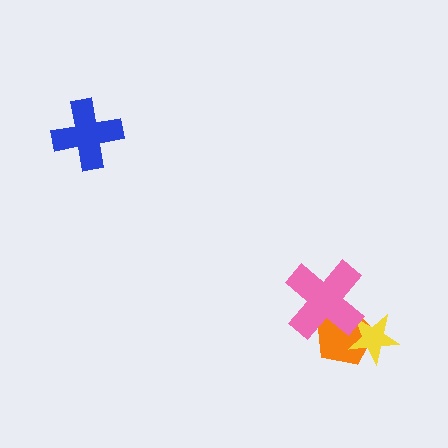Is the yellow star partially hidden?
No, no other shape covers it.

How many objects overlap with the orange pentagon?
2 objects overlap with the orange pentagon.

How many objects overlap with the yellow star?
1 object overlaps with the yellow star.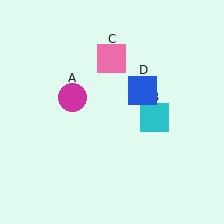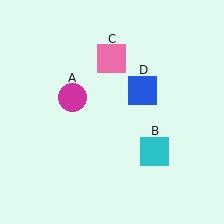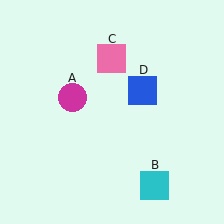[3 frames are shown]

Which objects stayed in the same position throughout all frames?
Magenta circle (object A) and pink square (object C) and blue square (object D) remained stationary.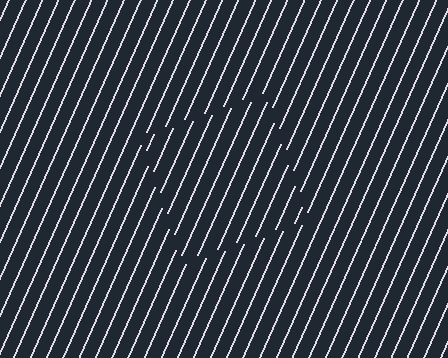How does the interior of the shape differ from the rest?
The interior of the shape contains the same grating, shifted by half a period — the contour is defined by the phase discontinuity where line-ends from the inner and outer gratings abut.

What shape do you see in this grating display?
An illusory square. The interior of the shape contains the same grating, shifted by half a period — the contour is defined by the phase discontinuity where line-ends from the inner and outer gratings abut.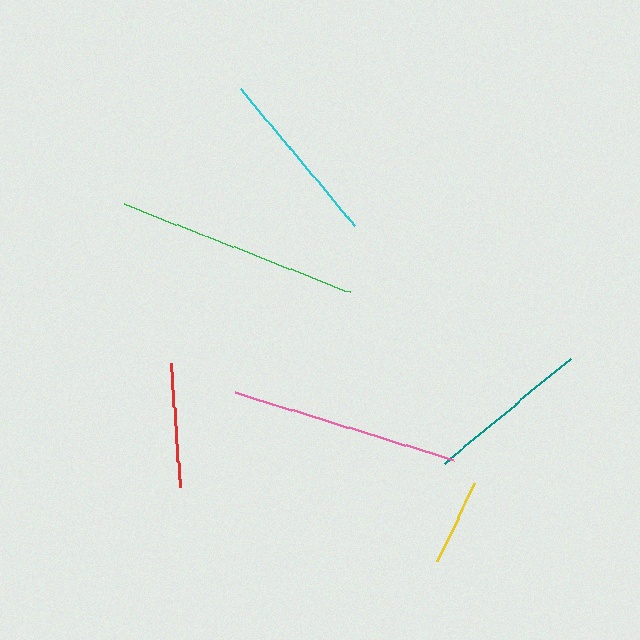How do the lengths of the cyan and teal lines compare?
The cyan and teal lines are approximately the same length.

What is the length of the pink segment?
The pink segment is approximately 229 pixels long.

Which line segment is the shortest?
The yellow line is the shortest at approximately 86 pixels.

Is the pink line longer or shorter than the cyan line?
The pink line is longer than the cyan line.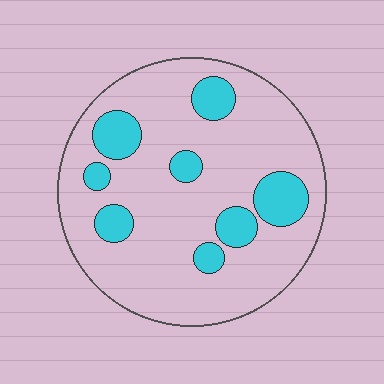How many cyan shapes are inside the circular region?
8.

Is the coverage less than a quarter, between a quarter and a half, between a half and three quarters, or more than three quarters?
Less than a quarter.